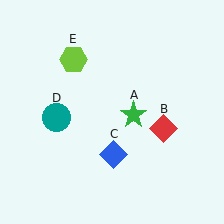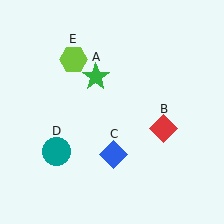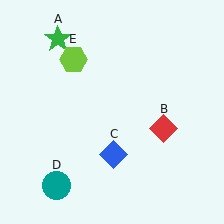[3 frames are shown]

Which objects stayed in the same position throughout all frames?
Red diamond (object B) and blue diamond (object C) and lime hexagon (object E) remained stationary.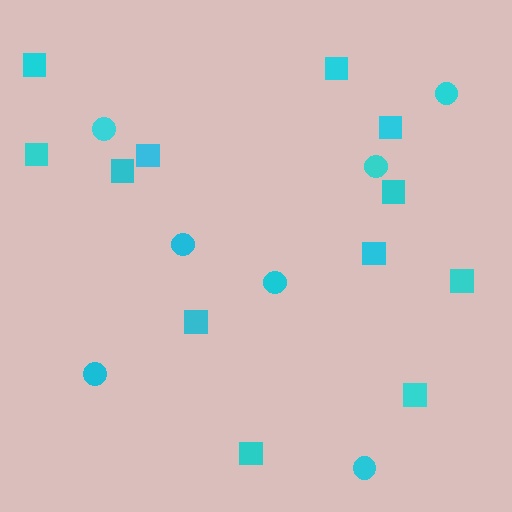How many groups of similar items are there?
There are 2 groups: one group of circles (7) and one group of squares (12).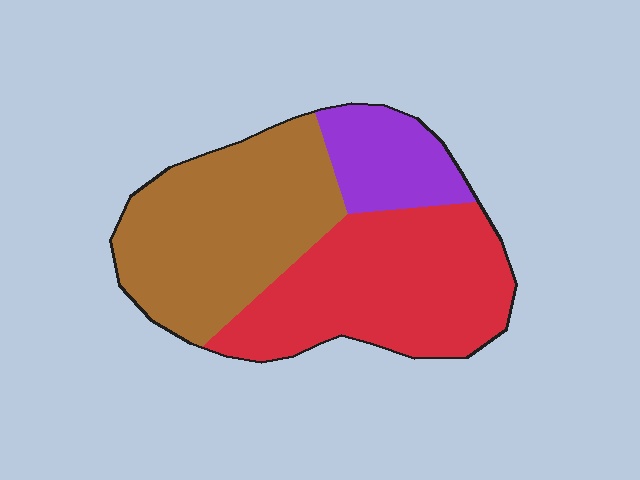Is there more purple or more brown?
Brown.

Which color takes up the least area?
Purple, at roughly 15%.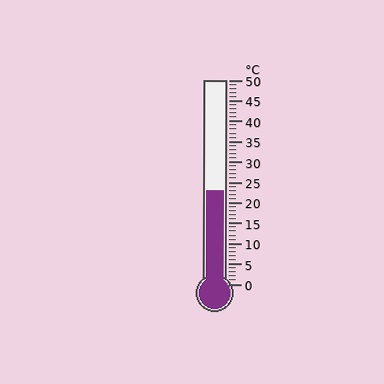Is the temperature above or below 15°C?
The temperature is above 15°C.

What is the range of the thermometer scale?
The thermometer scale ranges from 0°C to 50°C.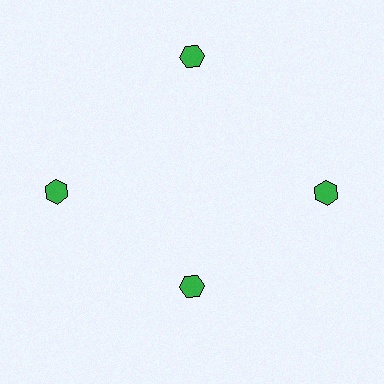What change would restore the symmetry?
The symmetry would be restored by moving it outward, back onto the ring so that all 4 hexagons sit at equal angles and equal distance from the center.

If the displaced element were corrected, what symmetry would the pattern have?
It would have 4-fold rotational symmetry — the pattern would map onto itself every 90 degrees.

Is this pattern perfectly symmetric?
No. The 4 green hexagons are arranged in a ring, but one element near the 6 o'clock position is pulled inward toward the center, breaking the 4-fold rotational symmetry.